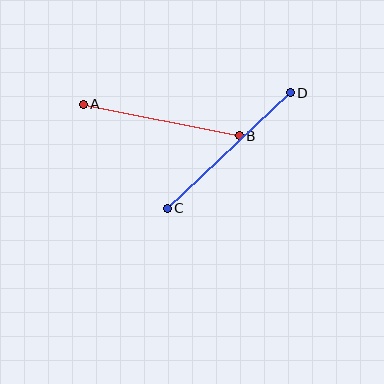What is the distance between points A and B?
The distance is approximately 159 pixels.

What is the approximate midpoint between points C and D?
The midpoint is at approximately (229, 151) pixels.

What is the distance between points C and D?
The distance is approximately 169 pixels.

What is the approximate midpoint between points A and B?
The midpoint is at approximately (161, 120) pixels.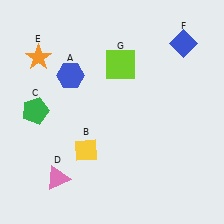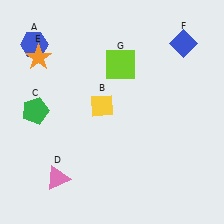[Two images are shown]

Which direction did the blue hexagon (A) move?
The blue hexagon (A) moved left.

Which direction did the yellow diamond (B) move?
The yellow diamond (B) moved up.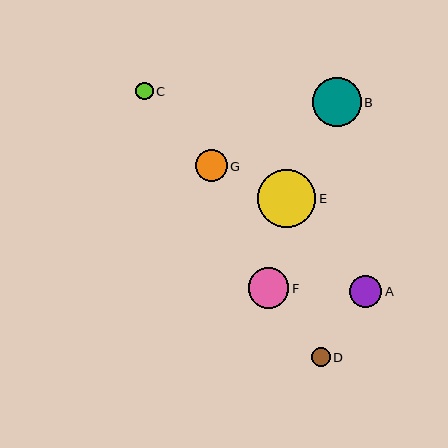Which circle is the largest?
Circle E is the largest with a size of approximately 58 pixels.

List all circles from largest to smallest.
From largest to smallest: E, B, F, A, G, D, C.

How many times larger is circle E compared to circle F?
Circle E is approximately 1.4 times the size of circle F.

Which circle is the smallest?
Circle C is the smallest with a size of approximately 18 pixels.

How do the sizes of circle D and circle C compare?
Circle D and circle C are approximately the same size.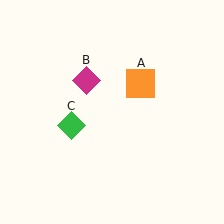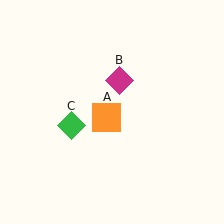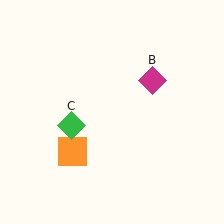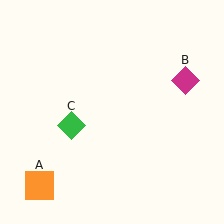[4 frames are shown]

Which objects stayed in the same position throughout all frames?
Green diamond (object C) remained stationary.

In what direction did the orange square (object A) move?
The orange square (object A) moved down and to the left.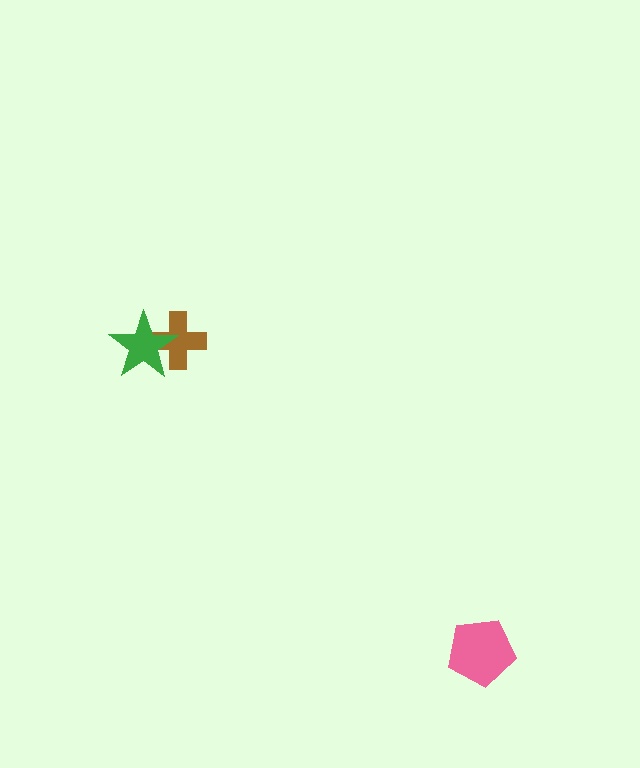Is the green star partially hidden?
No, no other shape covers it.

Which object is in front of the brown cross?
The green star is in front of the brown cross.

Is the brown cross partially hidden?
Yes, it is partially covered by another shape.